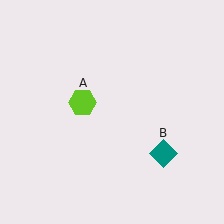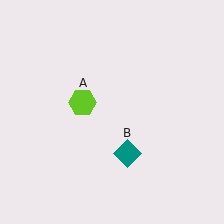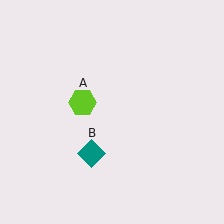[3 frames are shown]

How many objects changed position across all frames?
1 object changed position: teal diamond (object B).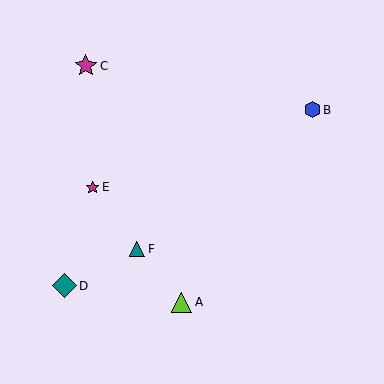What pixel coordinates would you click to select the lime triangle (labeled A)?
Click at (182, 302) to select the lime triangle A.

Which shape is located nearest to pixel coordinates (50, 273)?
The teal diamond (labeled D) at (64, 286) is nearest to that location.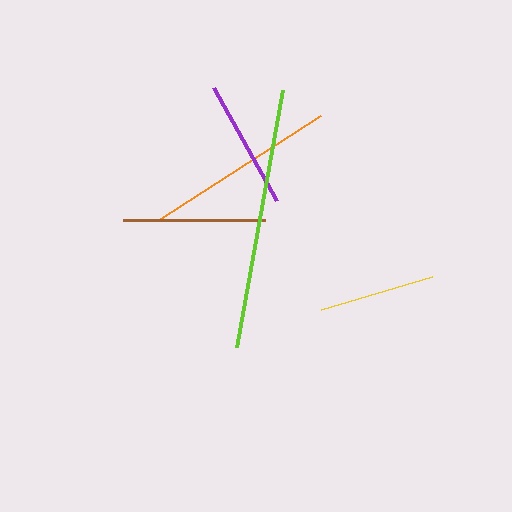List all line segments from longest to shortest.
From longest to shortest: lime, orange, brown, purple, yellow.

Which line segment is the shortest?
The yellow line is the shortest at approximately 115 pixels.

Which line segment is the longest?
The lime line is the longest at approximately 261 pixels.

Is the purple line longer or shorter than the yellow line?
The purple line is longer than the yellow line.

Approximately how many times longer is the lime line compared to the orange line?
The lime line is approximately 1.3 times the length of the orange line.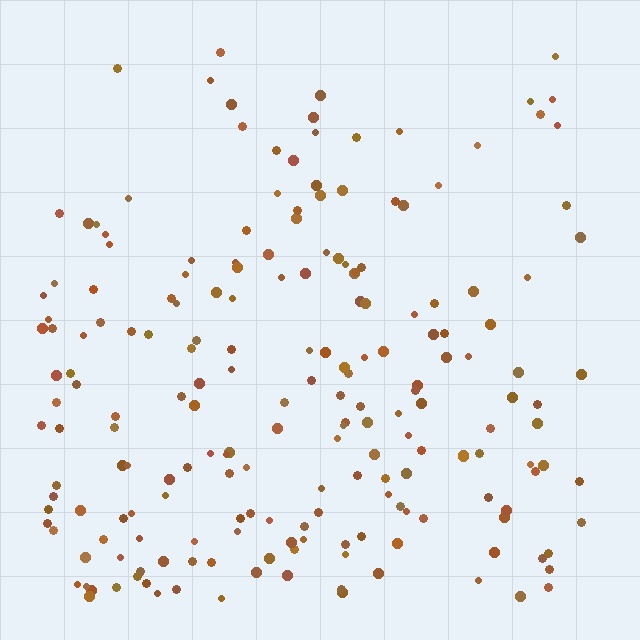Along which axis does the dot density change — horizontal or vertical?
Vertical.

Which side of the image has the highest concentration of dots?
The bottom.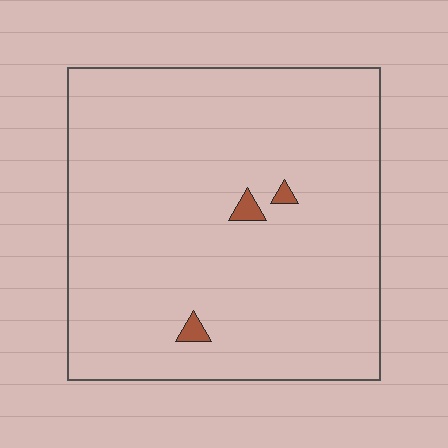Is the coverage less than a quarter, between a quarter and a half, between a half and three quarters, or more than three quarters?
Less than a quarter.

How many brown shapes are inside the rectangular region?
3.